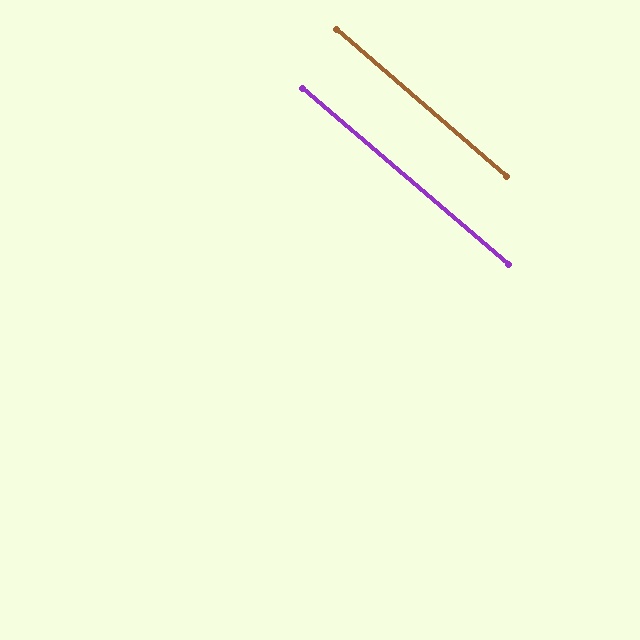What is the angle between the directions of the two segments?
Approximately 0 degrees.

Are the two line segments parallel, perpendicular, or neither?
Parallel — their directions differ by only 0.2°.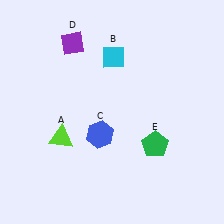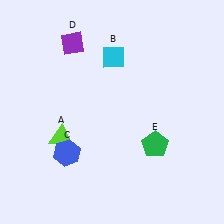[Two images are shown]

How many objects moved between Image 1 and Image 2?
1 object moved between the two images.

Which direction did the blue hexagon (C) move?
The blue hexagon (C) moved left.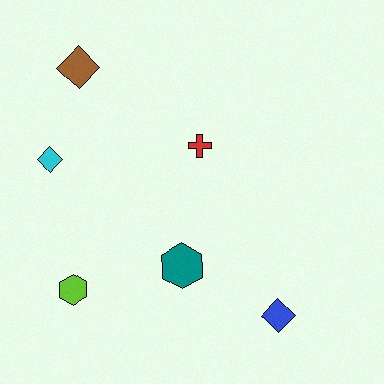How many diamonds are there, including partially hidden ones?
There are 3 diamonds.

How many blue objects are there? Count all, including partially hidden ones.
There is 1 blue object.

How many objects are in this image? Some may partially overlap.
There are 6 objects.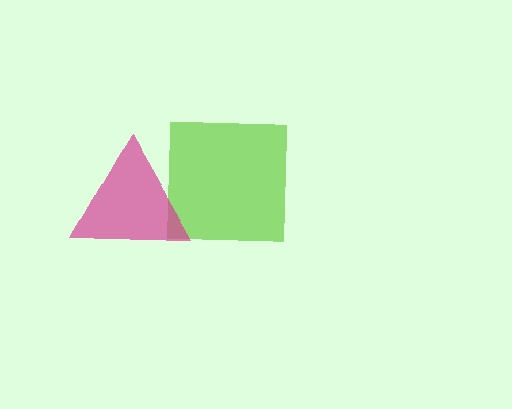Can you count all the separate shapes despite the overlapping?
Yes, there are 2 separate shapes.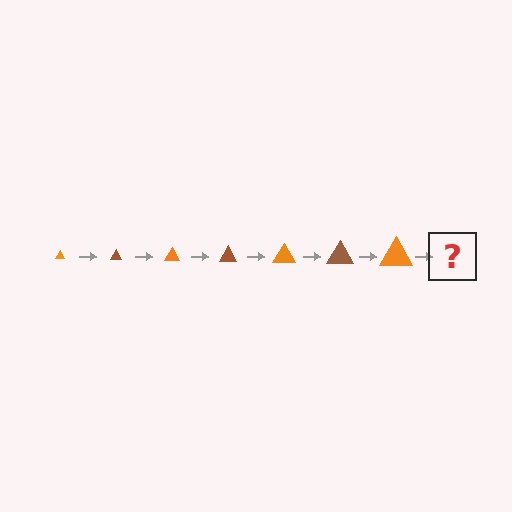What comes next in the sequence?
The next element should be a brown triangle, larger than the previous one.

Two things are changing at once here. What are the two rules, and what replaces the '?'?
The two rules are that the triangle grows larger each step and the color cycles through orange and brown. The '?' should be a brown triangle, larger than the previous one.